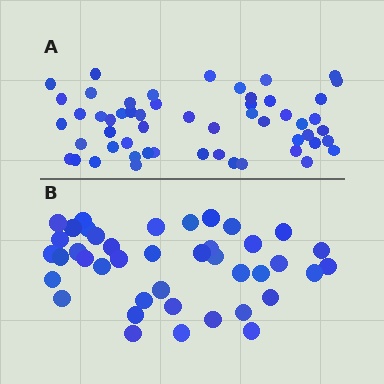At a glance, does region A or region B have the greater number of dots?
Region A (the top region) has more dots.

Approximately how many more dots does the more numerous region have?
Region A has approximately 15 more dots than region B.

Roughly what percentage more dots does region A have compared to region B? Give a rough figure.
About 30% more.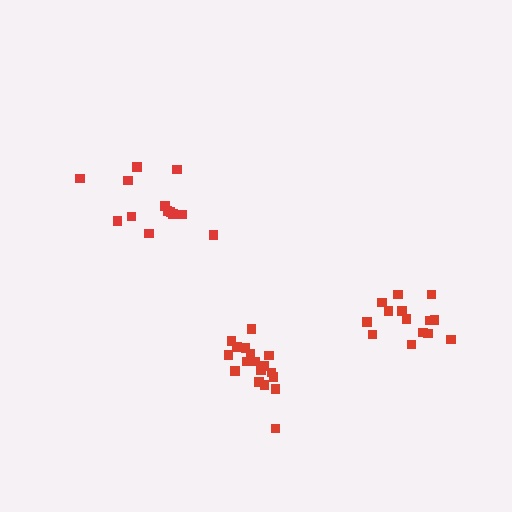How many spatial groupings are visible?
There are 3 spatial groupings.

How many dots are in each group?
Group 1: 13 dots, Group 2: 14 dots, Group 3: 18 dots (45 total).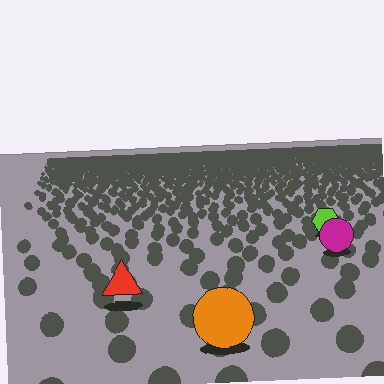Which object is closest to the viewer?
The orange circle is closest. The texture marks near it are larger and more spread out.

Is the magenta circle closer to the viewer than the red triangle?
No. The red triangle is closer — you can tell from the texture gradient: the ground texture is coarser near it.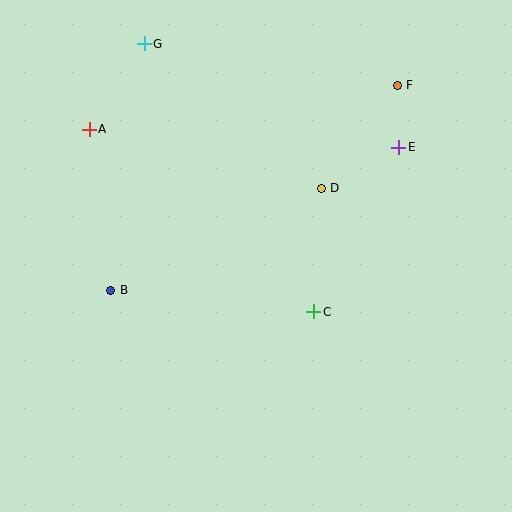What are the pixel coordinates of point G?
Point G is at (144, 44).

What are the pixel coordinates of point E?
Point E is at (399, 147).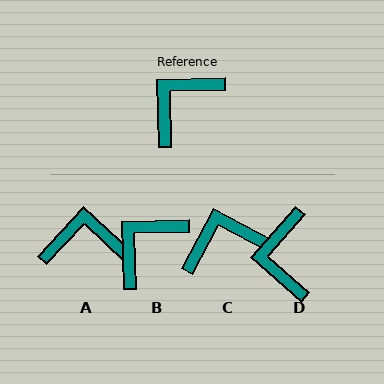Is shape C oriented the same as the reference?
No, it is off by about 29 degrees.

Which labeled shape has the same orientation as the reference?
B.